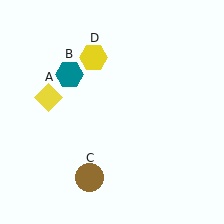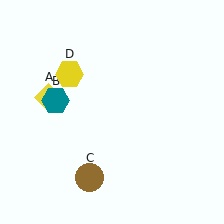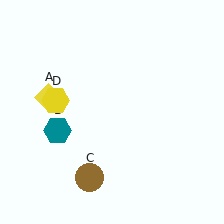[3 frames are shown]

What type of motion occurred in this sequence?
The teal hexagon (object B), yellow hexagon (object D) rotated counterclockwise around the center of the scene.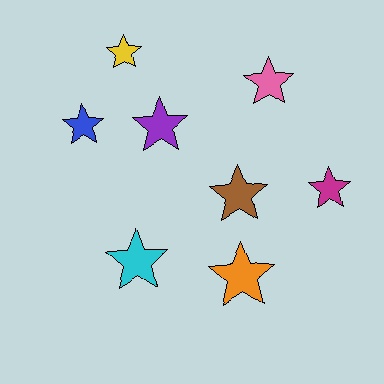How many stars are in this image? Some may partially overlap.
There are 8 stars.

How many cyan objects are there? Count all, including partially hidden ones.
There is 1 cyan object.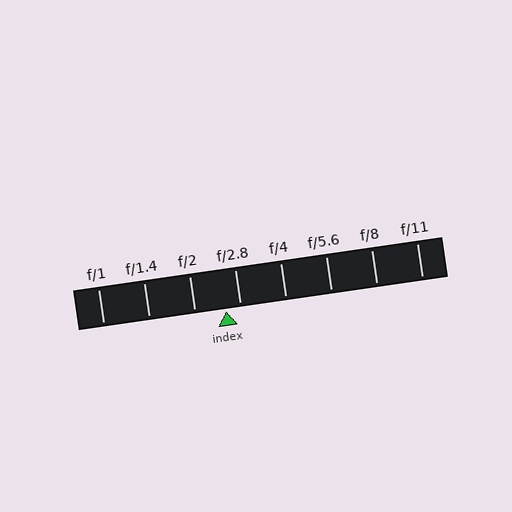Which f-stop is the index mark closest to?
The index mark is closest to f/2.8.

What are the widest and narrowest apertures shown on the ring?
The widest aperture shown is f/1 and the narrowest is f/11.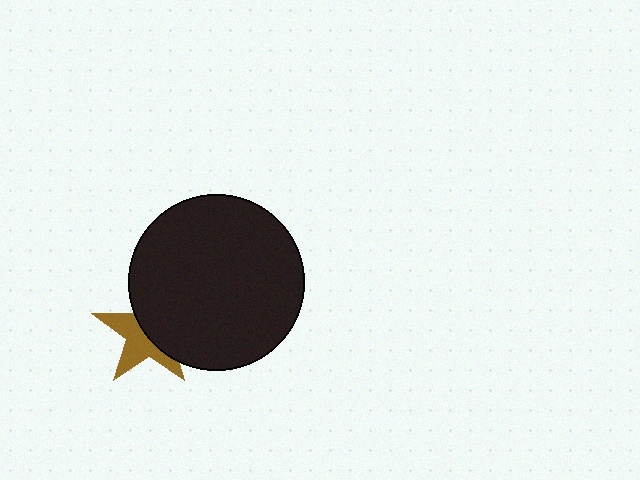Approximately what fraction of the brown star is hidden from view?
Roughly 52% of the brown star is hidden behind the black circle.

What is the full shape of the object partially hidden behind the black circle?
The partially hidden object is a brown star.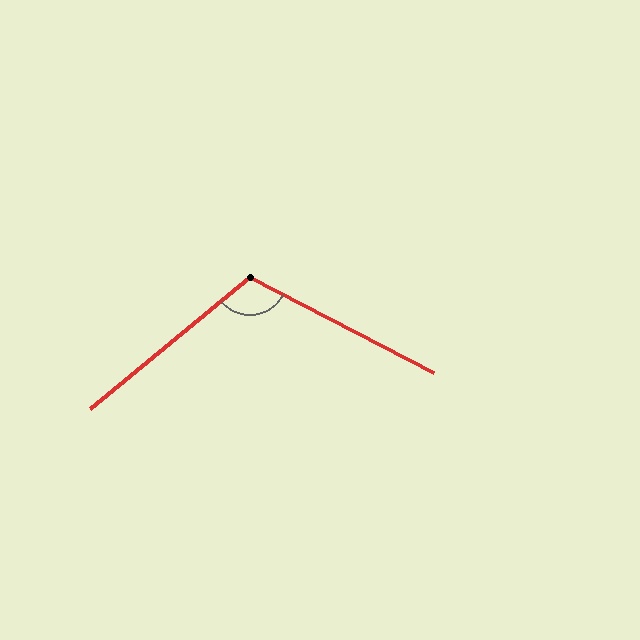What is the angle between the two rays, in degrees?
Approximately 113 degrees.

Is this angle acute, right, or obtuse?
It is obtuse.